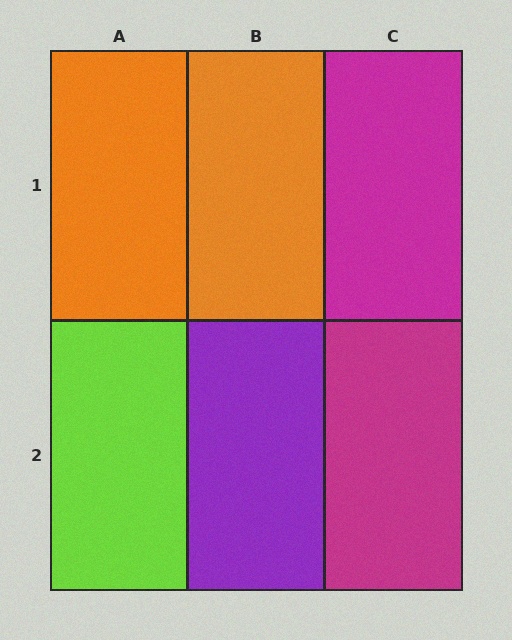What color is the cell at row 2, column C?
Magenta.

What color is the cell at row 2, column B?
Purple.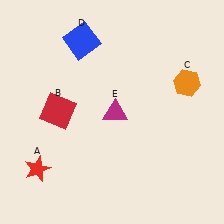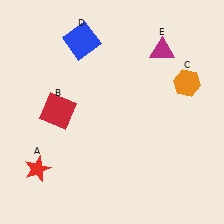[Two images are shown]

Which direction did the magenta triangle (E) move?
The magenta triangle (E) moved up.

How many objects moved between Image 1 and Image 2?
1 object moved between the two images.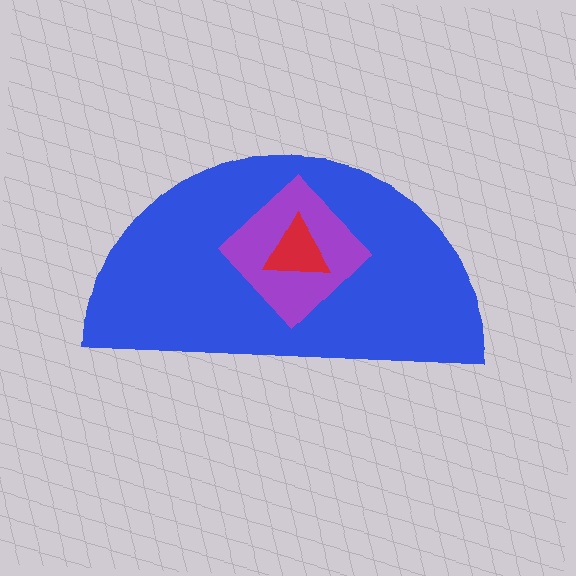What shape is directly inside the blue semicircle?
The purple diamond.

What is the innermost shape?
The red triangle.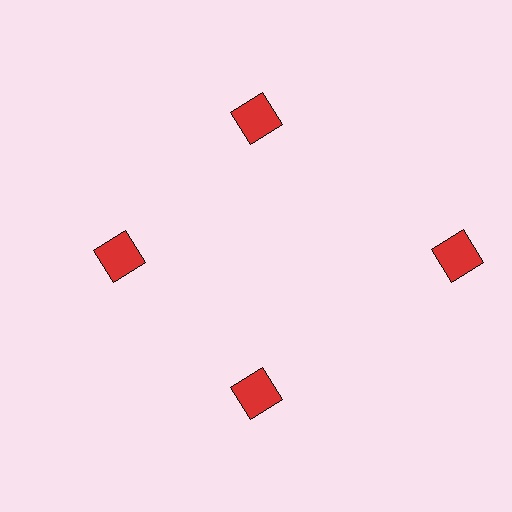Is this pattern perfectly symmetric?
No. The 4 red squares are arranged in a ring, but one element near the 3 o'clock position is pushed outward from the center, breaking the 4-fold rotational symmetry.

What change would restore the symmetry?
The symmetry would be restored by moving it inward, back onto the ring so that all 4 squares sit at equal angles and equal distance from the center.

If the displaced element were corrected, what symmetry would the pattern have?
It would have 4-fold rotational symmetry — the pattern would map onto itself every 90 degrees.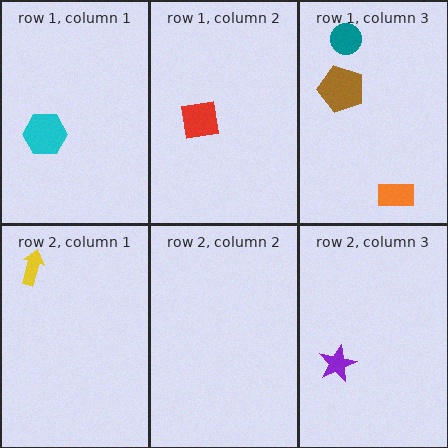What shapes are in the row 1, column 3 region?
The brown pentagon, the orange rectangle, the teal circle.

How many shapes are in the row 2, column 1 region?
1.